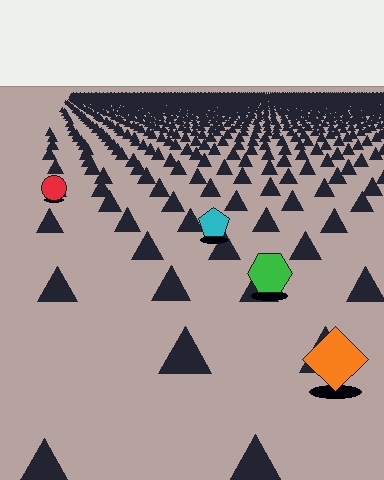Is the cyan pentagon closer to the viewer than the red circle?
Yes. The cyan pentagon is closer — you can tell from the texture gradient: the ground texture is coarser near it.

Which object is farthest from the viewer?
The red circle is farthest from the viewer. It appears smaller and the ground texture around it is denser.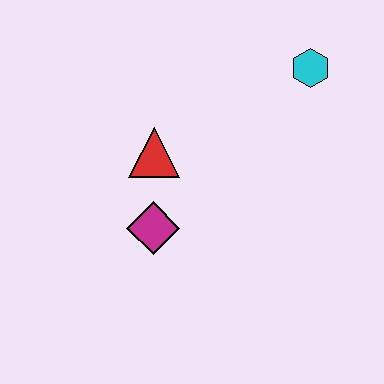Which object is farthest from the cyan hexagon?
The magenta diamond is farthest from the cyan hexagon.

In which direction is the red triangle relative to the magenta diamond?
The red triangle is above the magenta diamond.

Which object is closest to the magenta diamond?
The red triangle is closest to the magenta diamond.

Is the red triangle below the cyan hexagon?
Yes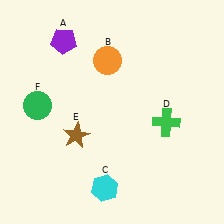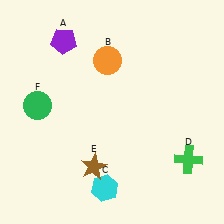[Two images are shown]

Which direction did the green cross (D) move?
The green cross (D) moved down.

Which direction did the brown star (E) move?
The brown star (E) moved down.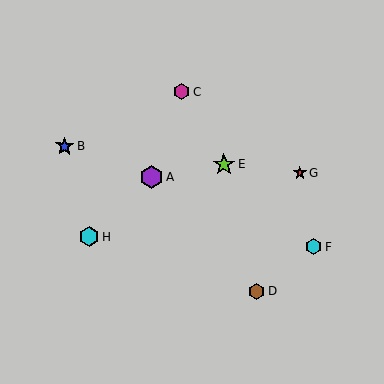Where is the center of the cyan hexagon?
The center of the cyan hexagon is at (89, 236).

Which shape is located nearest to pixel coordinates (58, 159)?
The blue star (labeled B) at (65, 146) is nearest to that location.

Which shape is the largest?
The purple hexagon (labeled A) is the largest.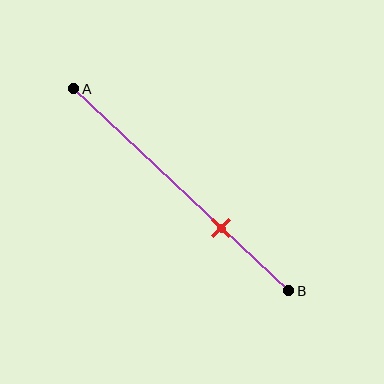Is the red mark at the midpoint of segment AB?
No, the mark is at about 70% from A, not at the 50% midpoint.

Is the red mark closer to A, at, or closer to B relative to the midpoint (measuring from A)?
The red mark is closer to point B than the midpoint of segment AB.